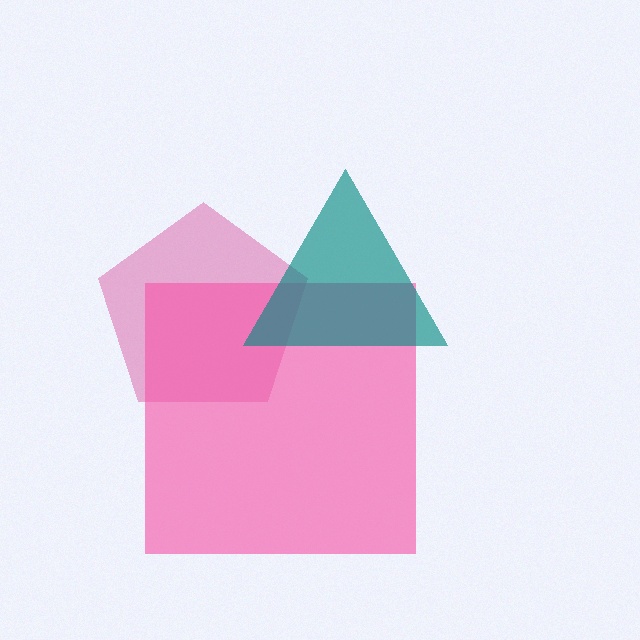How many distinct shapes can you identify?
There are 3 distinct shapes: a magenta pentagon, a pink square, a teal triangle.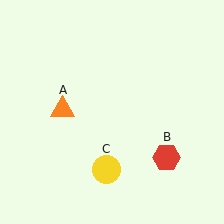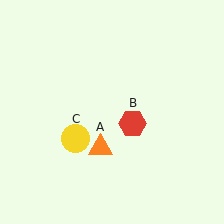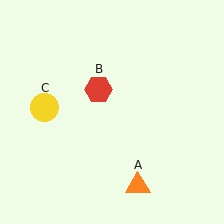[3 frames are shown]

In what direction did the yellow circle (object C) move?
The yellow circle (object C) moved up and to the left.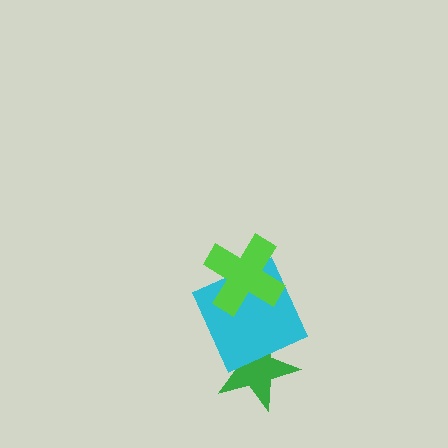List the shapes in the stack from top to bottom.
From top to bottom: the lime cross, the cyan square, the green star.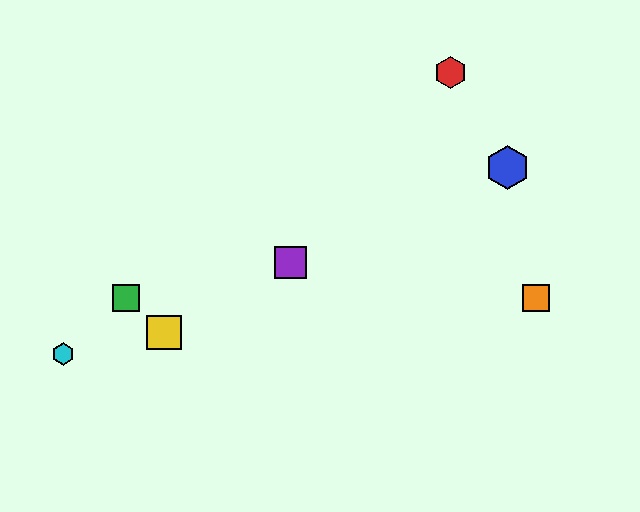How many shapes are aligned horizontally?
2 shapes (the green square, the orange square) are aligned horizontally.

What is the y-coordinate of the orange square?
The orange square is at y≈298.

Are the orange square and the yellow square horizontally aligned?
No, the orange square is at y≈298 and the yellow square is at y≈333.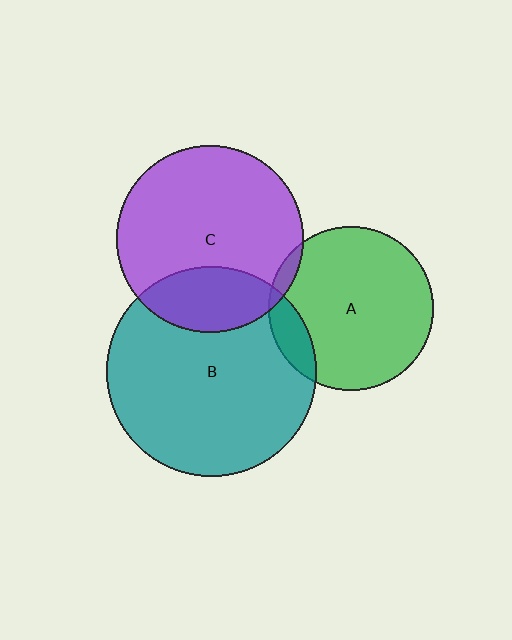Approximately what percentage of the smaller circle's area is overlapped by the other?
Approximately 10%.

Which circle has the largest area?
Circle B (teal).